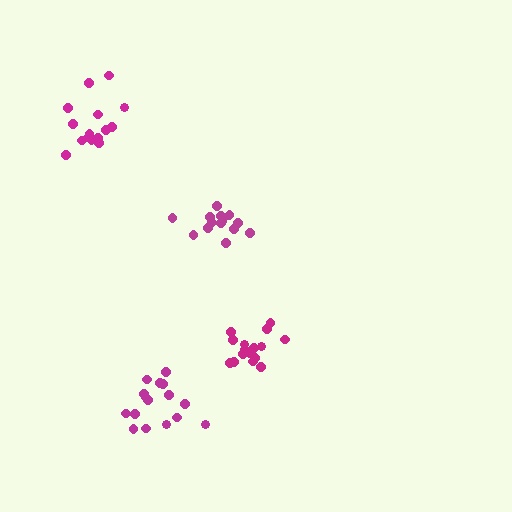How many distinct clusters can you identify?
There are 4 distinct clusters.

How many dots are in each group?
Group 1: 16 dots, Group 2: 15 dots, Group 3: 16 dots, Group 4: 16 dots (63 total).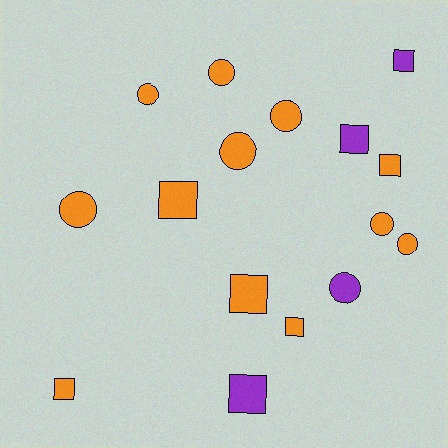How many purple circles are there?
There is 1 purple circle.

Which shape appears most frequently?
Circle, with 8 objects.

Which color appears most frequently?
Orange, with 12 objects.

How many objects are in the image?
There are 16 objects.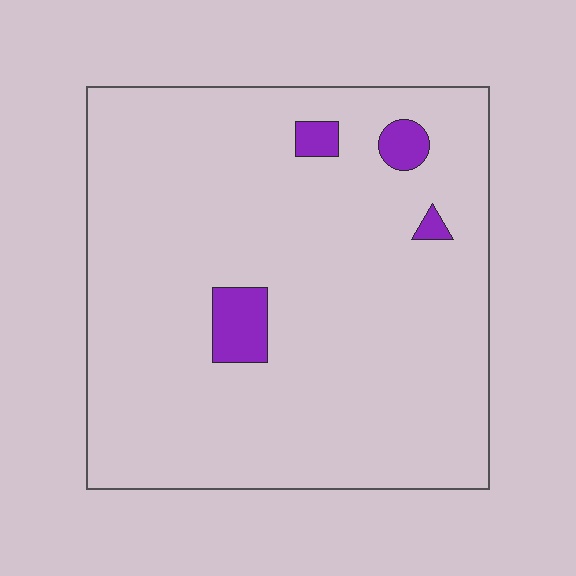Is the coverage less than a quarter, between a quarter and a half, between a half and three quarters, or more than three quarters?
Less than a quarter.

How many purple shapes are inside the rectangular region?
4.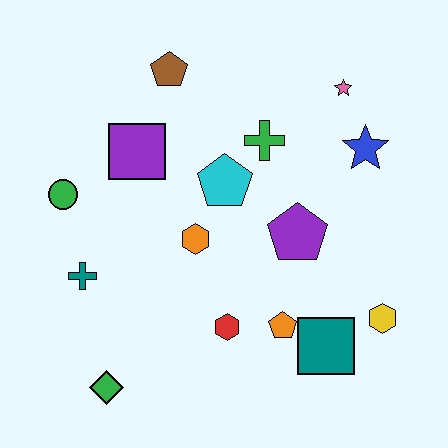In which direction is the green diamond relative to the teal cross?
The green diamond is below the teal cross.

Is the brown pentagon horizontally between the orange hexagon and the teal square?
No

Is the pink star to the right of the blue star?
No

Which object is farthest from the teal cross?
The pink star is farthest from the teal cross.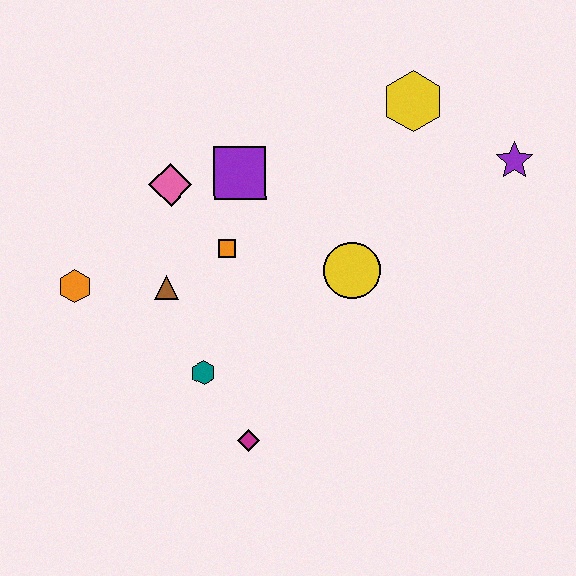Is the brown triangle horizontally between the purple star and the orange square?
No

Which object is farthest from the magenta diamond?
The purple star is farthest from the magenta diamond.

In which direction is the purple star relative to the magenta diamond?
The purple star is above the magenta diamond.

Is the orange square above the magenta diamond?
Yes